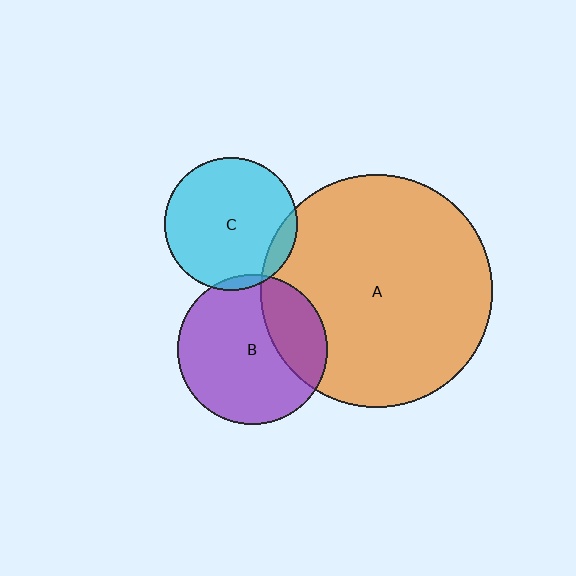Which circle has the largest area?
Circle A (orange).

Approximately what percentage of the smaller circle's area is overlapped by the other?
Approximately 25%.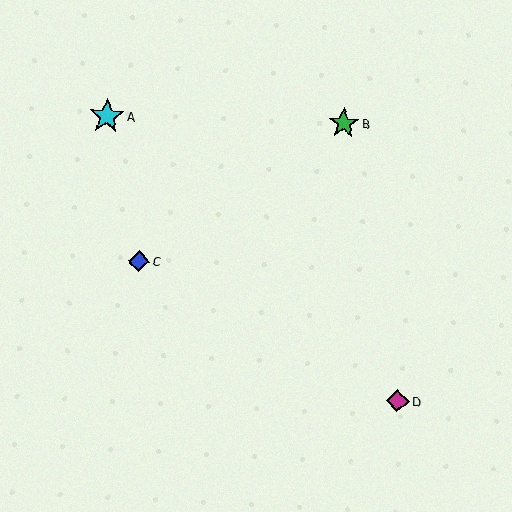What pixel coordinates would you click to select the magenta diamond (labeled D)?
Click at (397, 401) to select the magenta diamond D.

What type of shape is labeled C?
Shape C is a blue diamond.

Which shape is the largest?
The cyan star (labeled A) is the largest.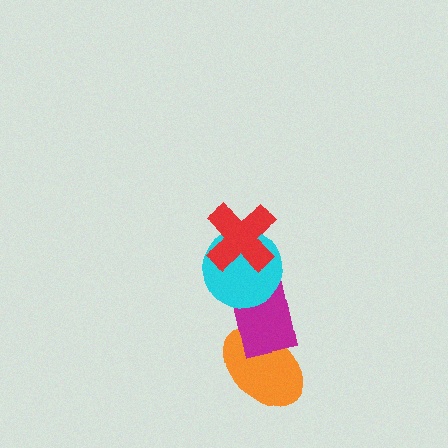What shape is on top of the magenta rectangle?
The cyan circle is on top of the magenta rectangle.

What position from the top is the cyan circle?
The cyan circle is 2nd from the top.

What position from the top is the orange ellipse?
The orange ellipse is 4th from the top.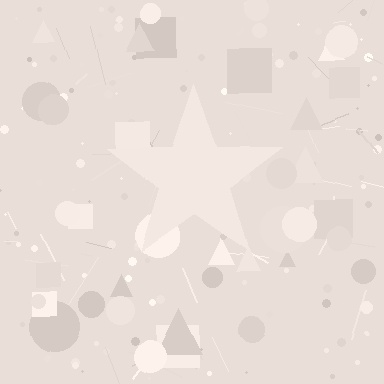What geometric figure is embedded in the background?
A star is embedded in the background.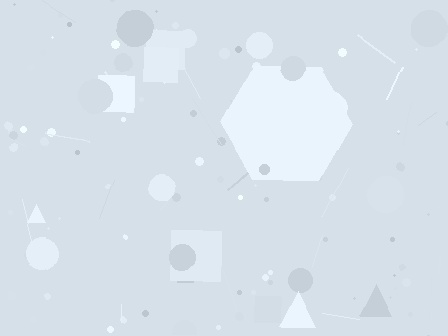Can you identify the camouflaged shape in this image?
The camouflaged shape is a hexagon.